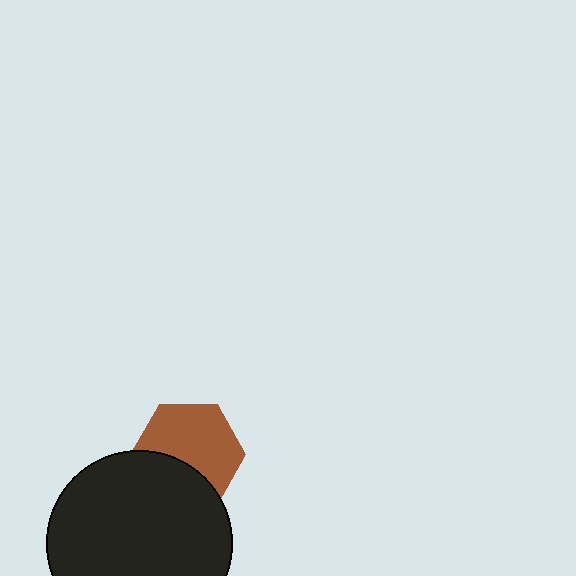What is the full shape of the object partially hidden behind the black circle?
The partially hidden object is a brown hexagon.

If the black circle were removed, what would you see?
You would see the complete brown hexagon.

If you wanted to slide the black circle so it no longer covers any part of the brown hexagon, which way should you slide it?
Slide it down — that is the most direct way to separate the two shapes.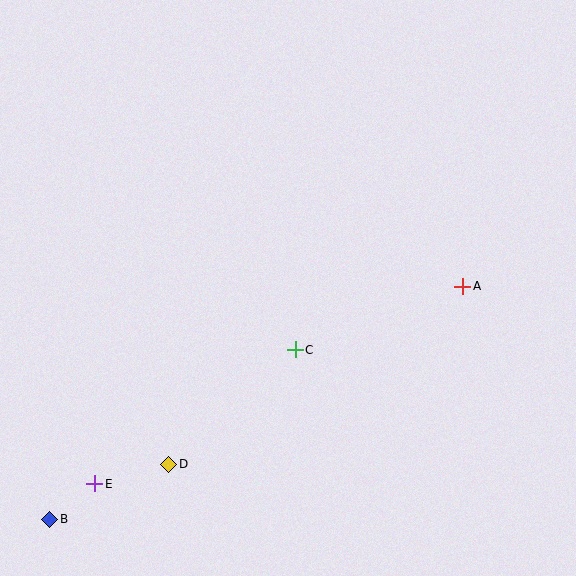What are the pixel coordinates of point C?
Point C is at (295, 350).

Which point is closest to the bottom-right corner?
Point A is closest to the bottom-right corner.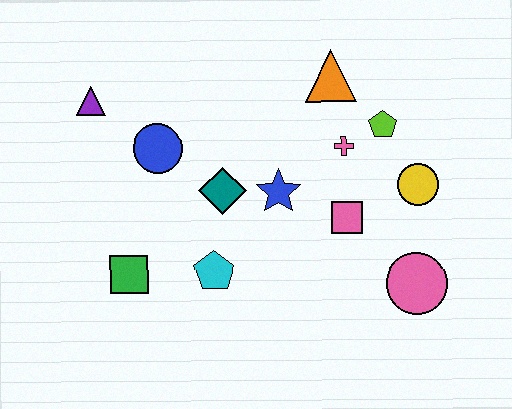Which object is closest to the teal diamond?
The blue star is closest to the teal diamond.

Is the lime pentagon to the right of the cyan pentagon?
Yes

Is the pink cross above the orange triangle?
No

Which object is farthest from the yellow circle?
The purple triangle is farthest from the yellow circle.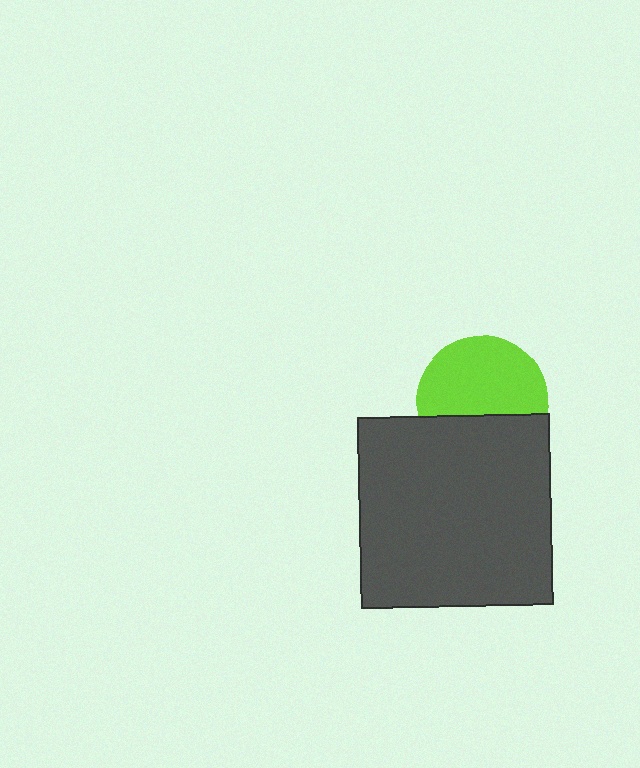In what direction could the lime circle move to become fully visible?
The lime circle could move up. That would shift it out from behind the dark gray square entirely.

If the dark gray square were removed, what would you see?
You would see the complete lime circle.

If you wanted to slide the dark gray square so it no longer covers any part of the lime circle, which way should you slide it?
Slide it down — that is the most direct way to separate the two shapes.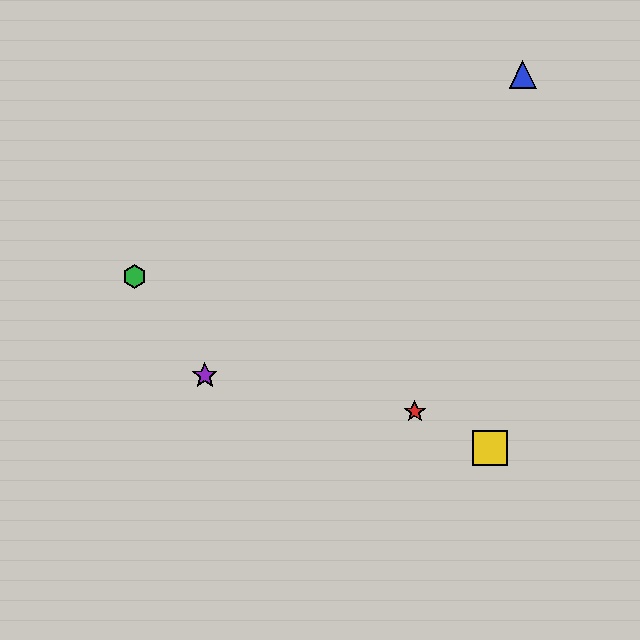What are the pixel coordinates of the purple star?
The purple star is at (205, 376).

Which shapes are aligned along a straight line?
The red star, the green hexagon, the yellow square are aligned along a straight line.